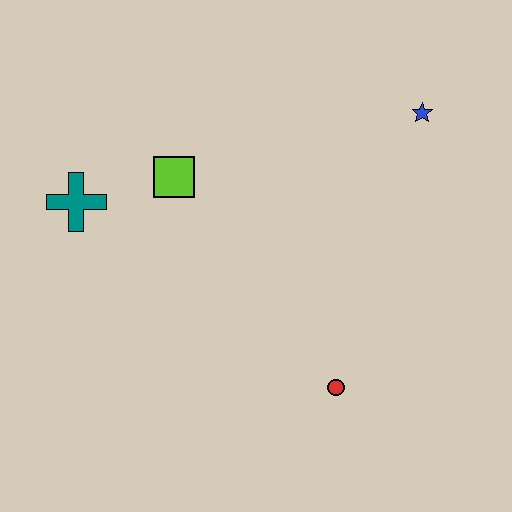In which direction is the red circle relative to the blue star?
The red circle is below the blue star.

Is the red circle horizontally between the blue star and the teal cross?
Yes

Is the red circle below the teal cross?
Yes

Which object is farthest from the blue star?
The teal cross is farthest from the blue star.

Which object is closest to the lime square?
The teal cross is closest to the lime square.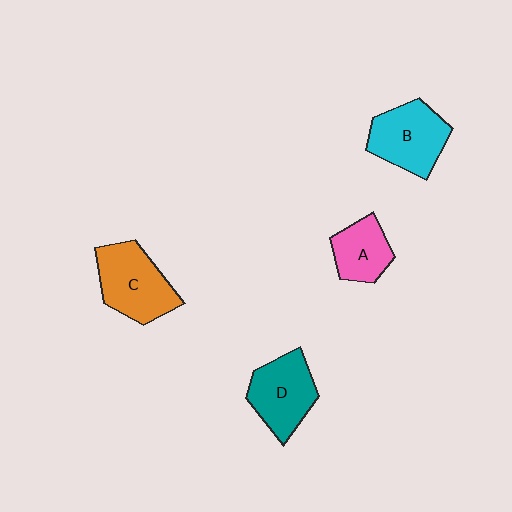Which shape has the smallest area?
Shape A (pink).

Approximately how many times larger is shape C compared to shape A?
Approximately 1.5 times.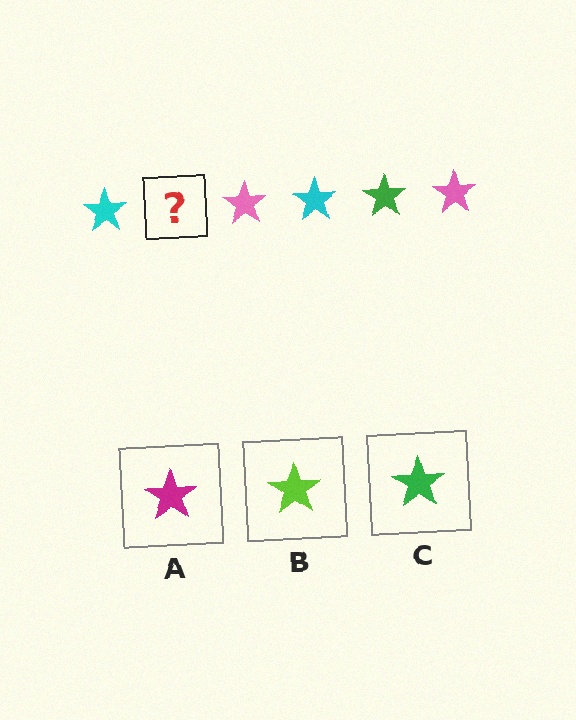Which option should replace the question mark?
Option C.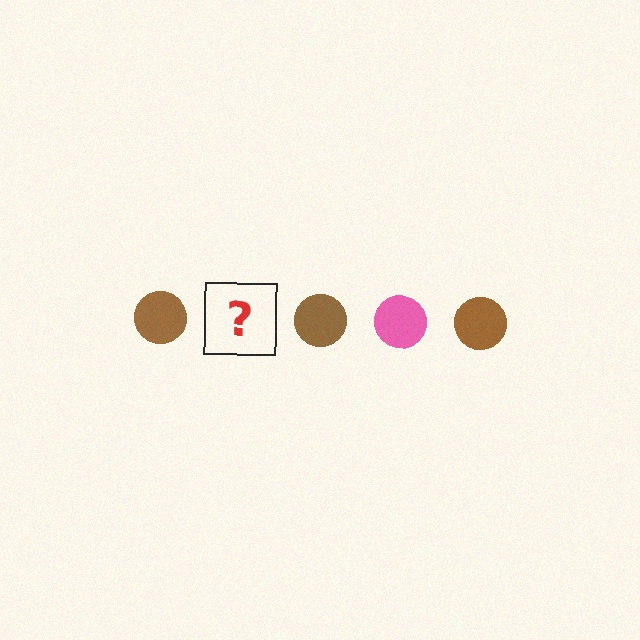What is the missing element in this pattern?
The missing element is a pink circle.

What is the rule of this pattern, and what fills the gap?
The rule is that the pattern cycles through brown, pink circles. The gap should be filled with a pink circle.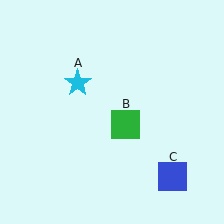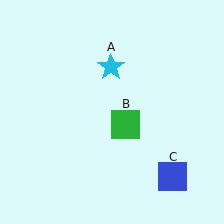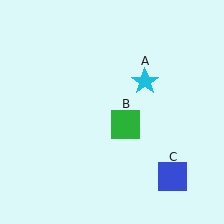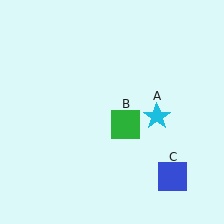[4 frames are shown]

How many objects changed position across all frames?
1 object changed position: cyan star (object A).